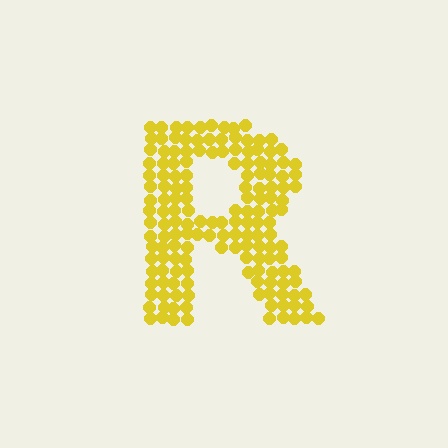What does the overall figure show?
The overall figure shows the letter R.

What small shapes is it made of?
It is made of small circles.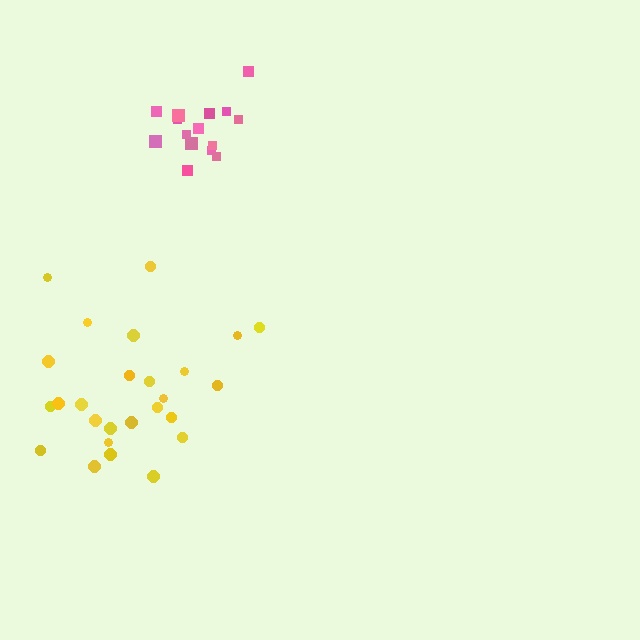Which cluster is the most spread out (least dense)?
Yellow.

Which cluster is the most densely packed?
Pink.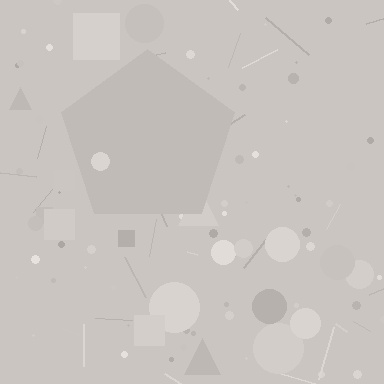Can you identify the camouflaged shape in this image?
The camouflaged shape is a pentagon.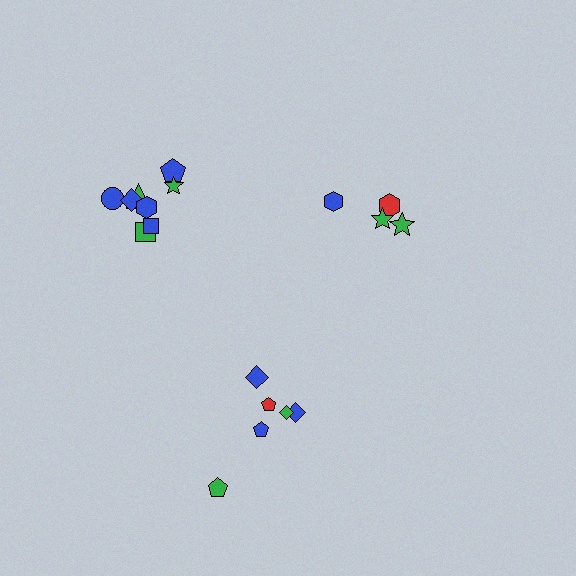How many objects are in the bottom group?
There are 6 objects.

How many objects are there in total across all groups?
There are 18 objects.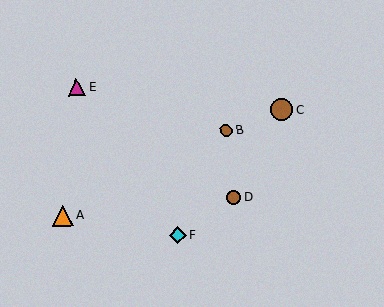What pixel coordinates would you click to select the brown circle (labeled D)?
Click at (234, 198) to select the brown circle D.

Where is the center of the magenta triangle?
The center of the magenta triangle is at (77, 87).